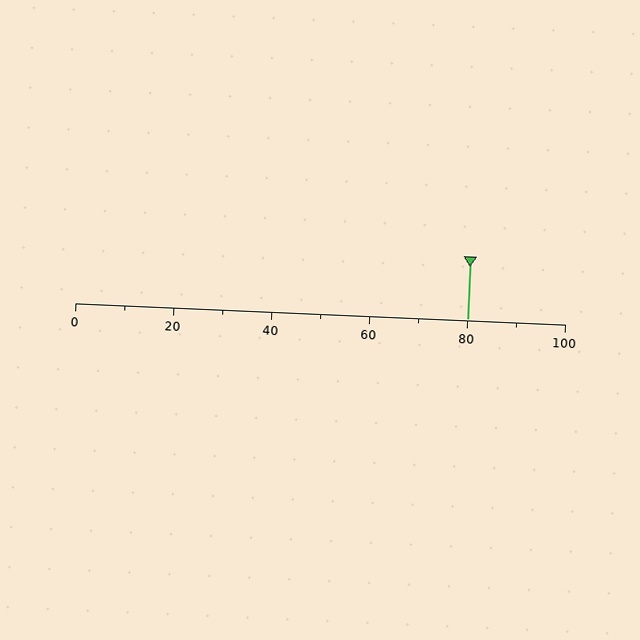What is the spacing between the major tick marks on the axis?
The major ticks are spaced 20 apart.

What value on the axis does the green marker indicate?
The marker indicates approximately 80.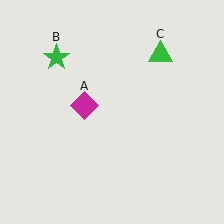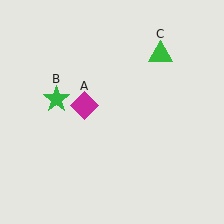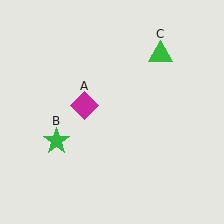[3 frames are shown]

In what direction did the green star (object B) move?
The green star (object B) moved down.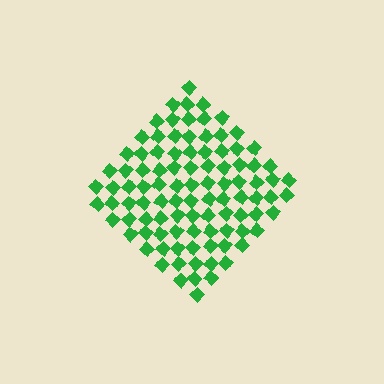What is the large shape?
The large shape is a diamond.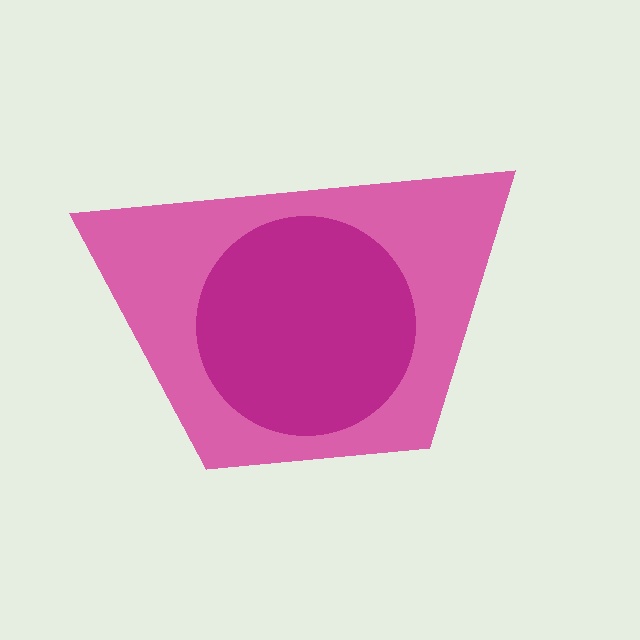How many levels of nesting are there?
2.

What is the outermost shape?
The pink trapezoid.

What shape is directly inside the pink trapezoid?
The magenta circle.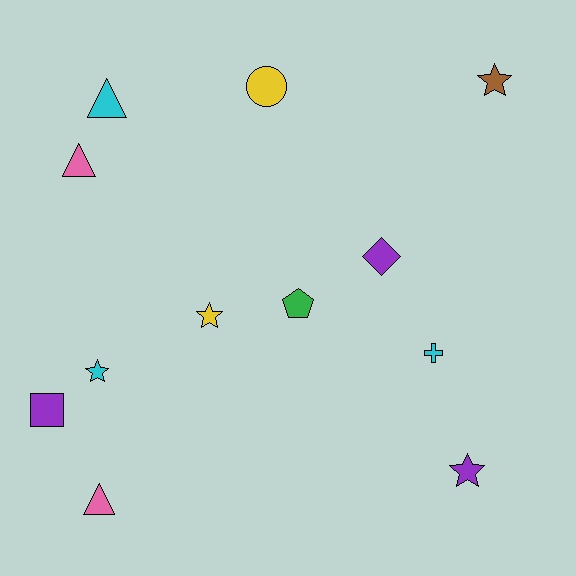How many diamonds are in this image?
There is 1 diamond.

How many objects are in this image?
There are 12 objects.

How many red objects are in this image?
There are no red objects.